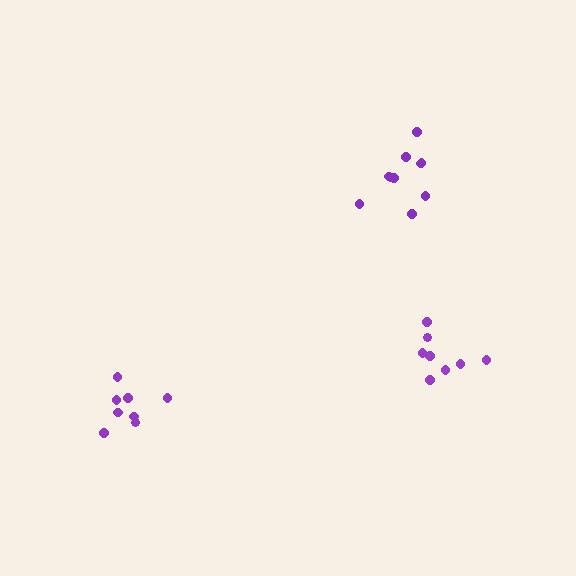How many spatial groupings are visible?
There are 3 spatial groupings.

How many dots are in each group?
Group 1: 10 dots, Group 2: 8 dots, Group 3: 8 dots (26 total).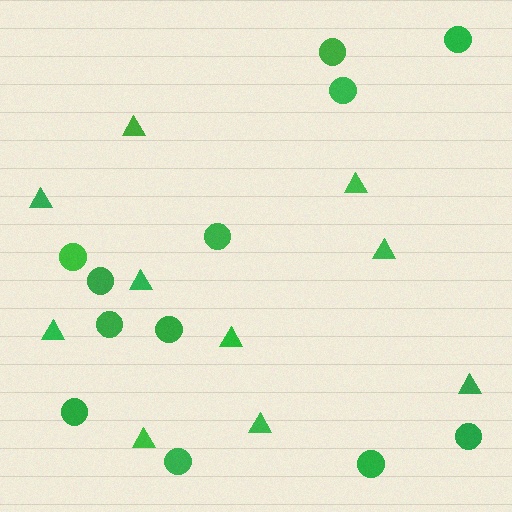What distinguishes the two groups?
There are 2 groups: one group of circles (12) and one group of triangles (10).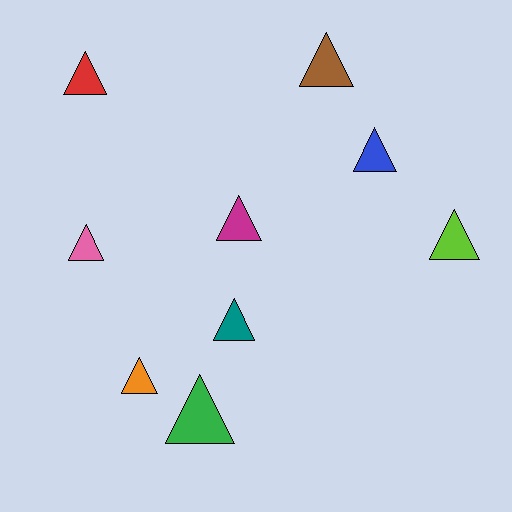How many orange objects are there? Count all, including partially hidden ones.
There is 1 orange object.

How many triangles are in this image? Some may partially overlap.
There are 9 triangles.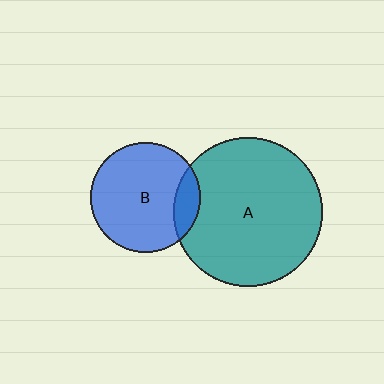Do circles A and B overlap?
Yes.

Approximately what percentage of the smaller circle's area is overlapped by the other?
Approximately 15%.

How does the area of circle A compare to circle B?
Approximately 1.8 times.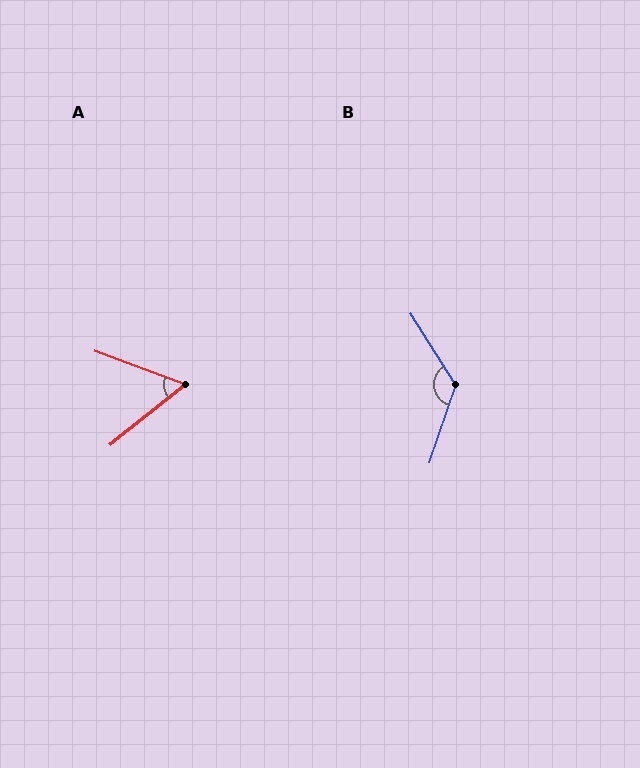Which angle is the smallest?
A, at approximately 59 degrees.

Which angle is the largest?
B, at approximately 129 degrees.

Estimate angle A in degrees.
Approximately 59 degrees.